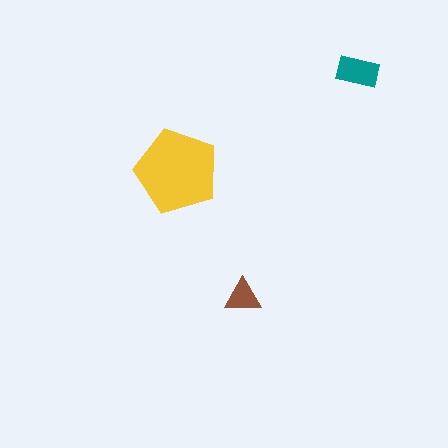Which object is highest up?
The teal rectangle is topmost.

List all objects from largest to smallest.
The yellow pentagon, the teal rectangle, the brown triangle.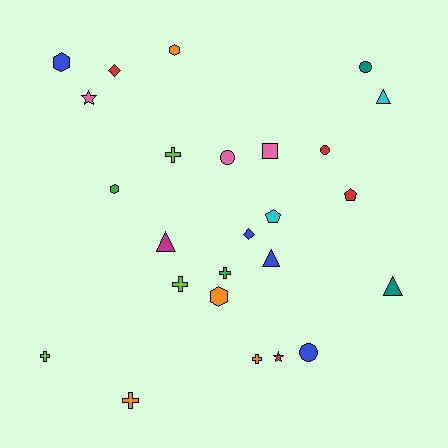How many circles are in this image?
There are 4 circles.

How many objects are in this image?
There are 25 objects.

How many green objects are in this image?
There are 2 green objects.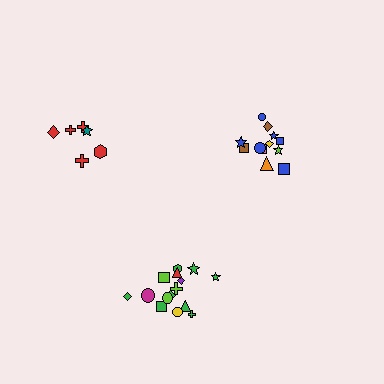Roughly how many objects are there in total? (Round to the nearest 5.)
Roughly 35 objects in total.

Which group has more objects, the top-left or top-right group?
The top-right group.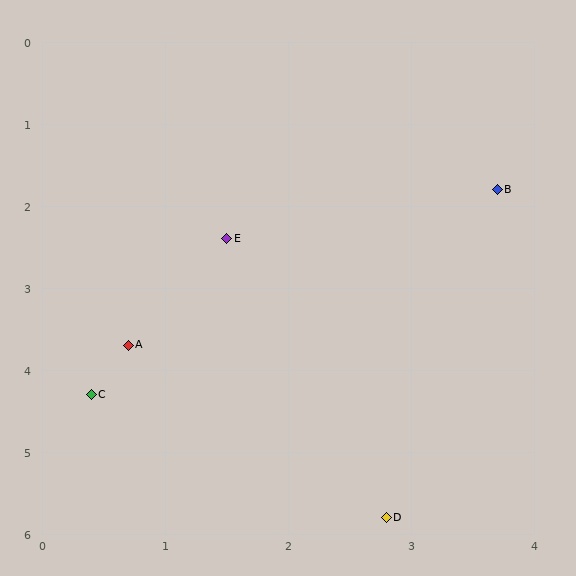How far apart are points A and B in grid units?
Points A and B are about 3.6 grid units apart.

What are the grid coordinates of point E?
Point E is at approximately (1.5, 2.4).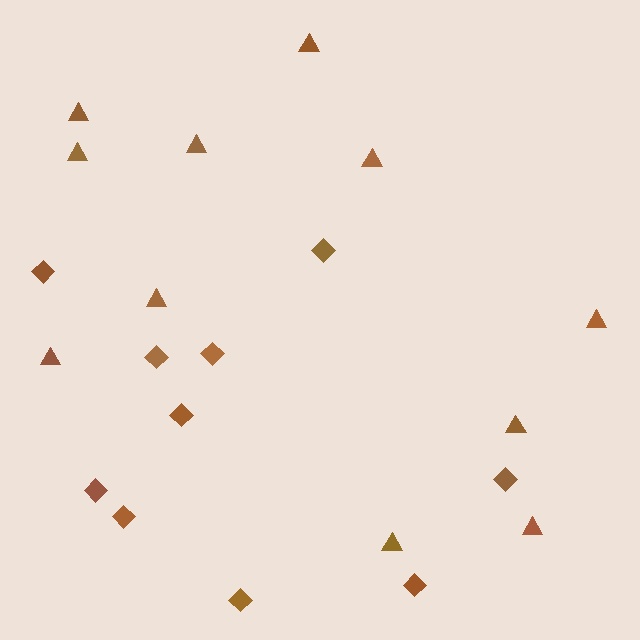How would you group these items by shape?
There are 2 groups: one group of triangles (11) and one group of diamonds (10).